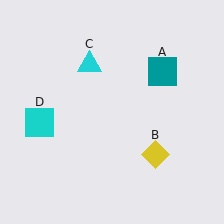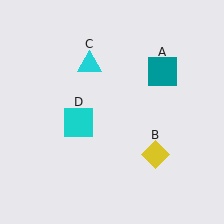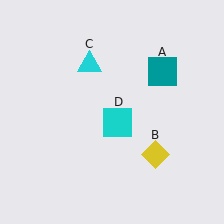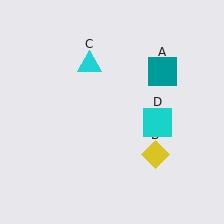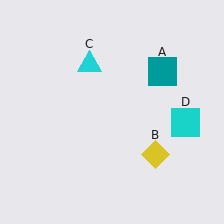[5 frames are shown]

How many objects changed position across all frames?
1 object changed position: cyan square (object D).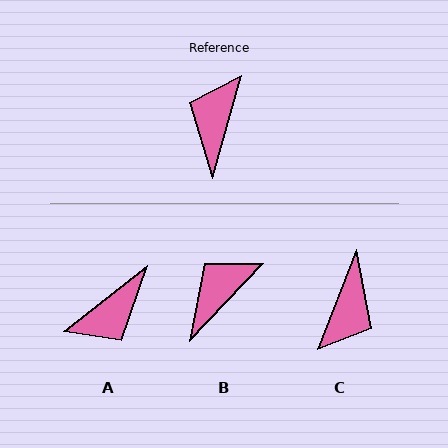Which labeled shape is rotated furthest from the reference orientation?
C, about 174 degrees away.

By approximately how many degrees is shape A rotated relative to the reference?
Approximately 143 degrees counter-clockwise.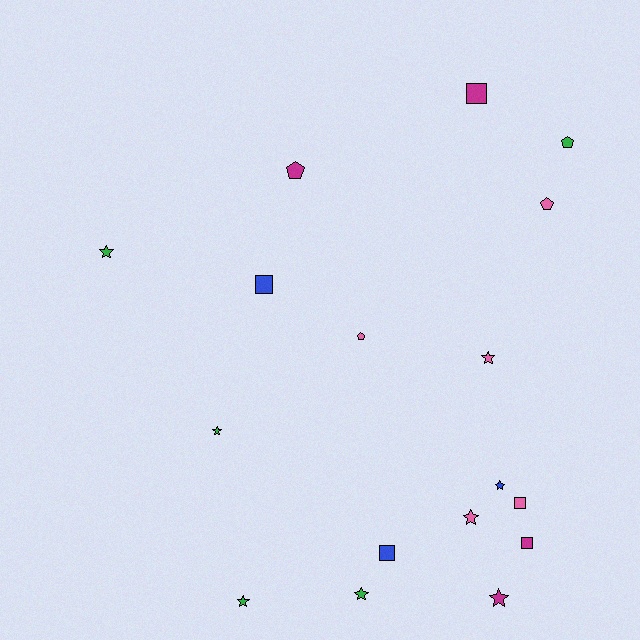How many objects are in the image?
There are 17 objects.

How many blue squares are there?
There are 2 blue squares.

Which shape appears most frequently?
Star, with 8 objects.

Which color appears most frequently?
Pink, with 5 objects.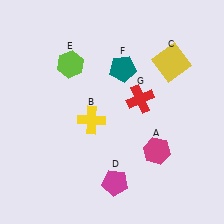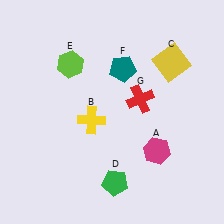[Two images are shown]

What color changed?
The pentagon (D) changed from magenta in Image 1 to green in Image 2.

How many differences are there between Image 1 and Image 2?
There is 1 difference between the two images.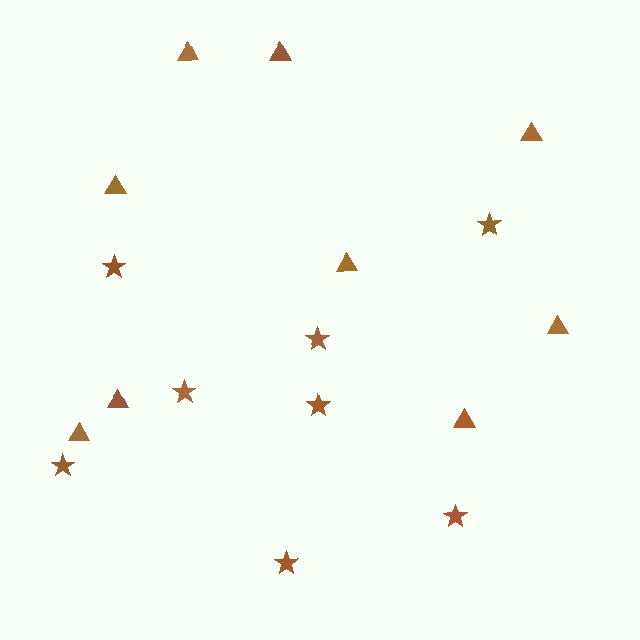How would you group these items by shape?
There are 2 groups: one group of triangles (9) and one group of stars (8).